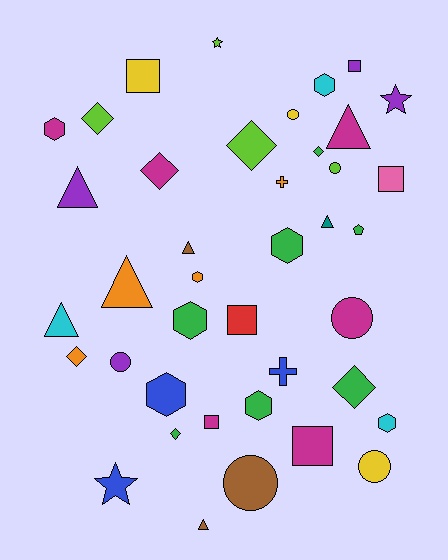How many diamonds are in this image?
There are 7 diamonds.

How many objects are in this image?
There are 40 objects.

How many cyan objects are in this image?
There are 3 cyan objects.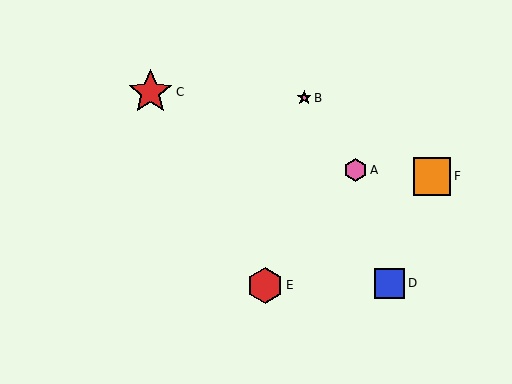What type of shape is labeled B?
Shape B is a pink star.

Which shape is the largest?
The red star (labeled C) is the largest.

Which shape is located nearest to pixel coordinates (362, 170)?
The pink hexagon (labeled A) at (355, 170) is nearest to that location.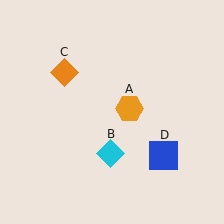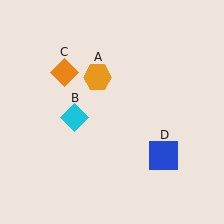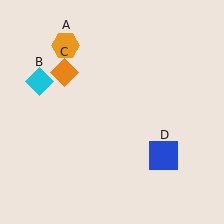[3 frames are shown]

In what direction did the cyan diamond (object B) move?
The cyan diamond (object B) moved up and to the left.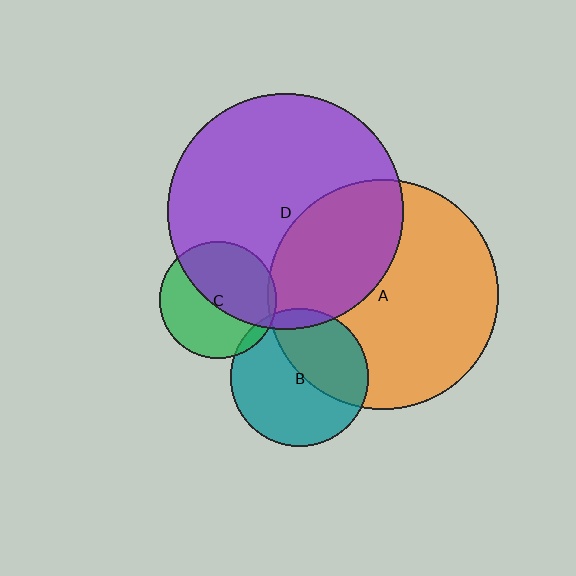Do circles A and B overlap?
Yes.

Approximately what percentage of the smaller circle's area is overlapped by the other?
Approximately 40%.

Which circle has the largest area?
Circle D (purple).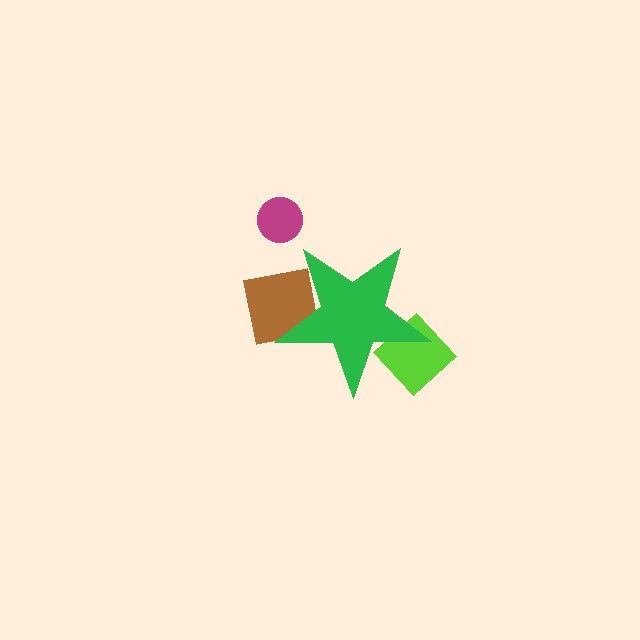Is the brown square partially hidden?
Yes, the brown square is partially hidden behind the green star.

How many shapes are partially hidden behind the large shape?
2 shapes are partially hidden.